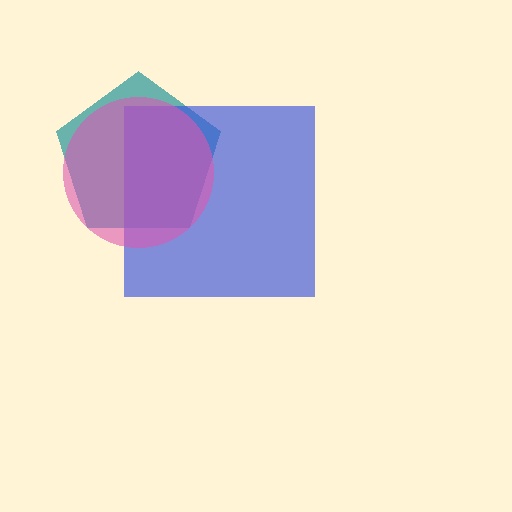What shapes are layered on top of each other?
The layered shapes are: a teal pentagon, a blue square, a pink circle.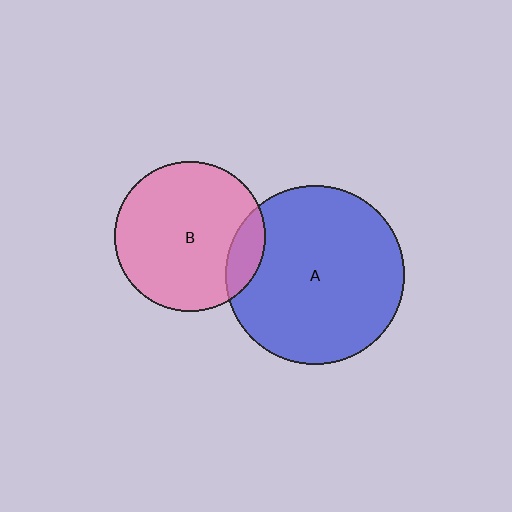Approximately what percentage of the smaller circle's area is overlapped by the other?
Approximately 15%.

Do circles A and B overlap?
Yes.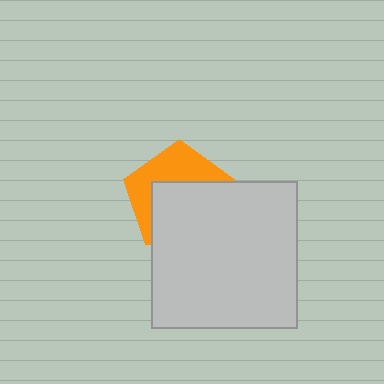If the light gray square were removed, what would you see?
You would see the complete orange pentagon.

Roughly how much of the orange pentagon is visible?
A small part of it is visible (roughly 44%).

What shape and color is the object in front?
The object in front is a light gray square.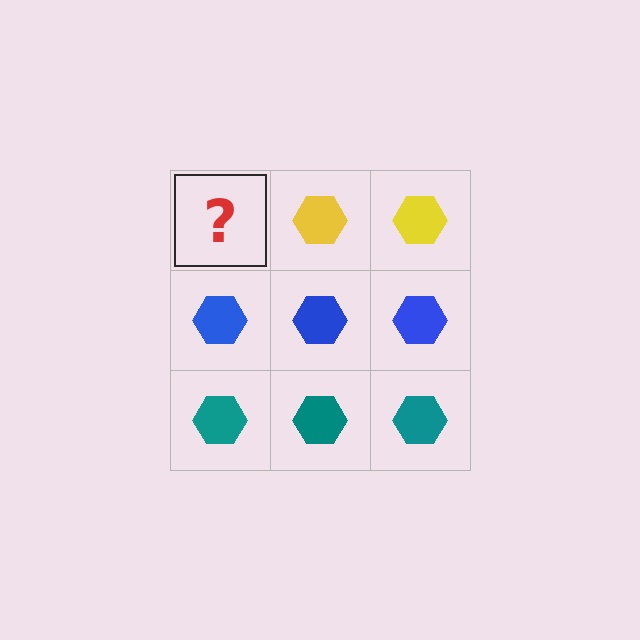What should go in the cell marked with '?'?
The missing cell should contain a yellow hexagon.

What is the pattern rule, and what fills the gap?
The rule is that each row has a consistent color. The gap should be filled with a yellow hexagon.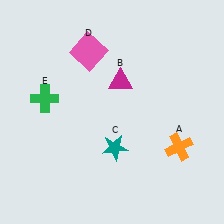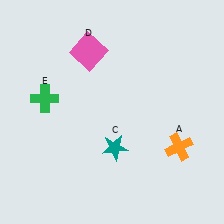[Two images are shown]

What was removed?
The magenta triangle (B) was removed in Image 2.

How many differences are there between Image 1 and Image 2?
There is 1 difference between the two images.